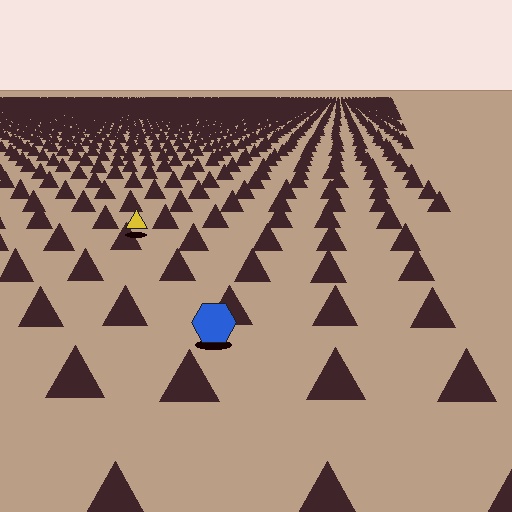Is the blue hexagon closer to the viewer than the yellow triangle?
Yes. The blue hexagon is closer — you can tell from the texture gradient: the ground texture is coarser near it.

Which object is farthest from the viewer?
The yellow triangle is farthest from the viewer. It appears smaller and the ground texture around it is denser.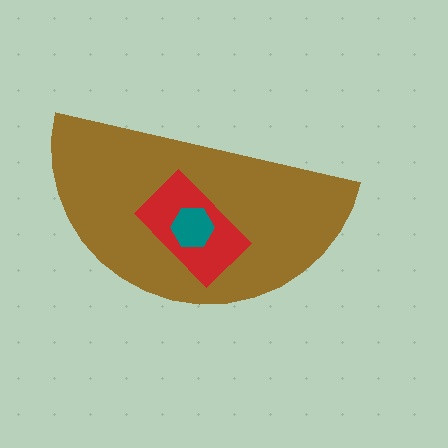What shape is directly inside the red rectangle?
The teal hexagon.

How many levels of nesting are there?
3.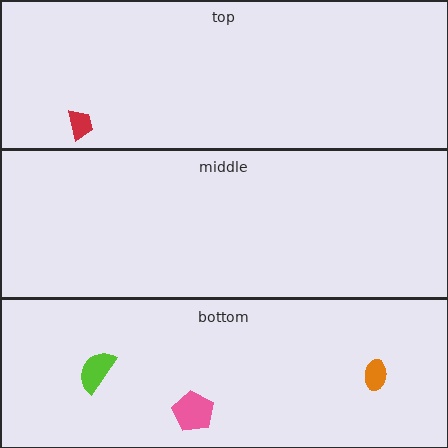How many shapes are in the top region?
1.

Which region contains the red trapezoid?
The top region.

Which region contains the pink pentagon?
The bottom region.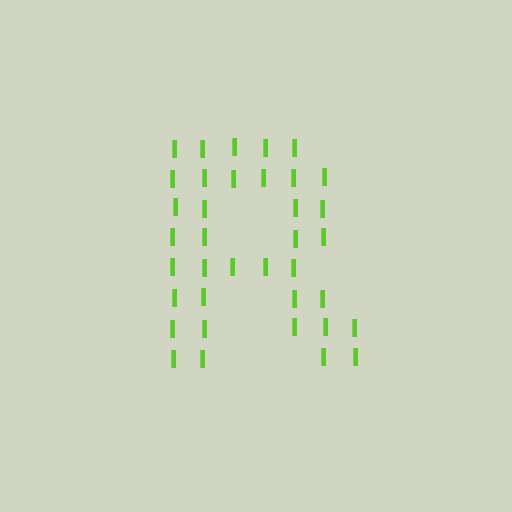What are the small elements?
The small elements are letter I's.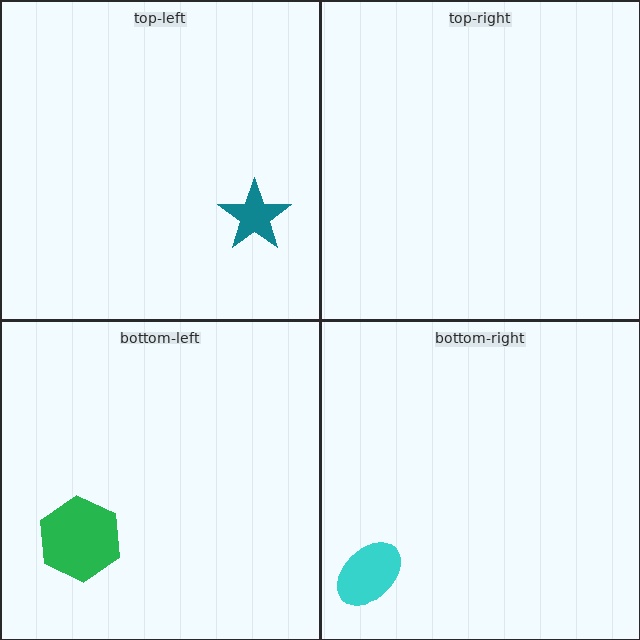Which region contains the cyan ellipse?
The bottom-right region.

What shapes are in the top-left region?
The teal star.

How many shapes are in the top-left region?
1.